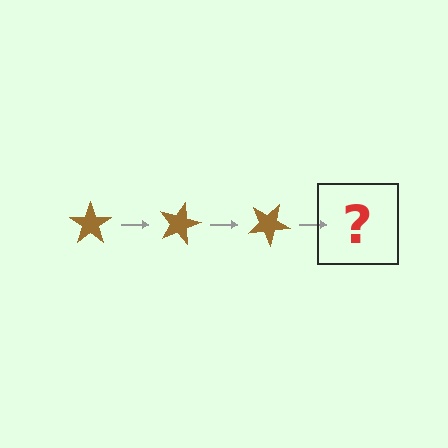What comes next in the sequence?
The next element should be a brown star rotated 45 degrees.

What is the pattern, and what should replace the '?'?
The pattern is that the star rotates 15 degrees each step. The '?' should be a brown star rotated 45 degrees.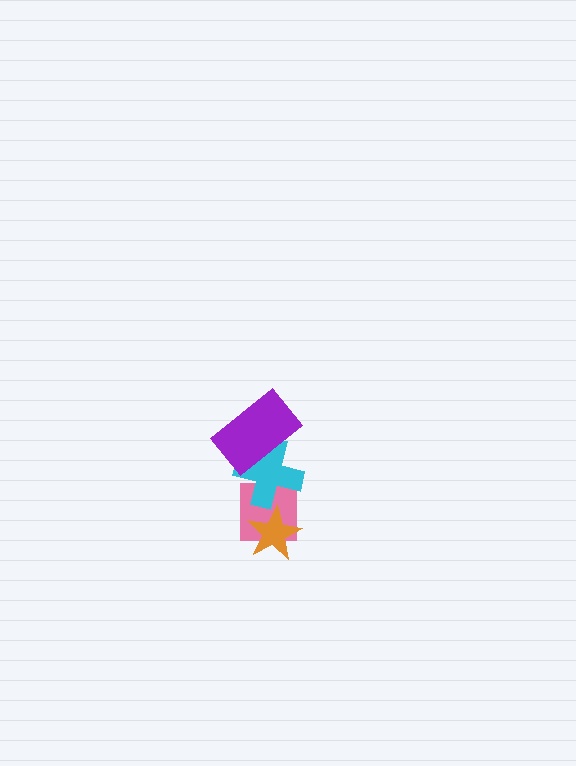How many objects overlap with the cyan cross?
2 objects overlap with the cyan cross.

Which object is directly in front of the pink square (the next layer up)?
The orange star is directly in front of the pink square.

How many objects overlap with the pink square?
2 objects overlap with the pink square.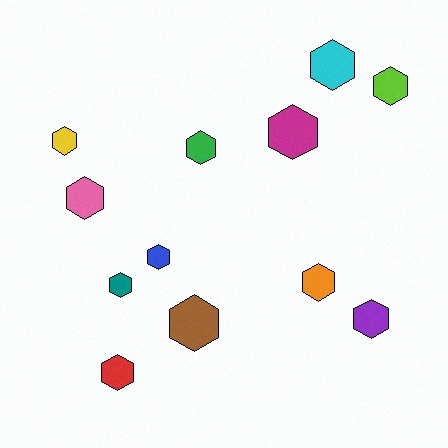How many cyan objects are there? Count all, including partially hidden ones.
There is 1 cyan object.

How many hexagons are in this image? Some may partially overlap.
There are 12 hexagons.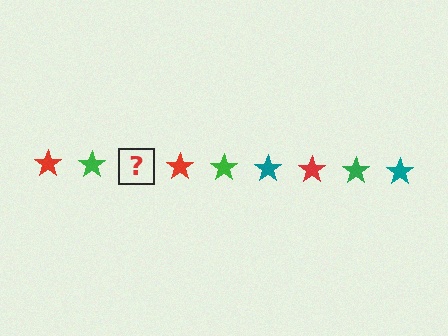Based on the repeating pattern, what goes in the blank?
The blank should be a teal star.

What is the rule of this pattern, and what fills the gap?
The rule is that the pattern cycles through red, green, teal stars. The gap should be filled with a teal star.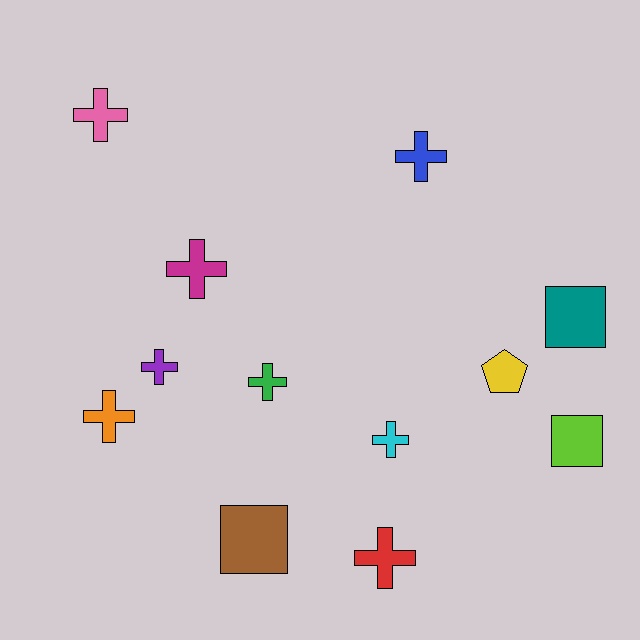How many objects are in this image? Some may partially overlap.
There are 12 objects.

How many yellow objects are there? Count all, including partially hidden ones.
There is 1 yellow object.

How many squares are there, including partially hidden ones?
There are 3 squares.